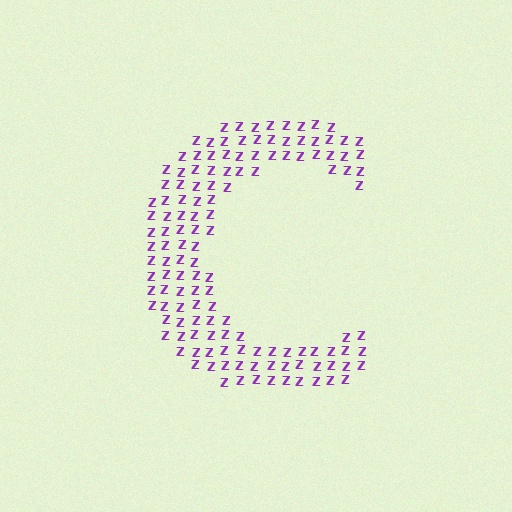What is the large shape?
The large shape is the letter C.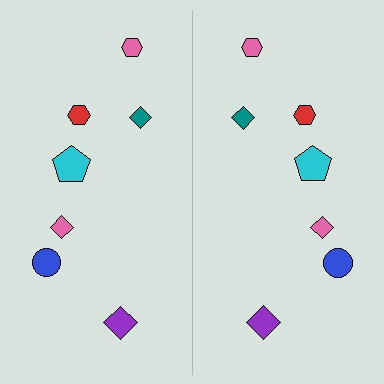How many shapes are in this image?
There are 14 shapes in this image.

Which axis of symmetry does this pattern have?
The pattern has a vertical axis of symmetry running through the center of the image.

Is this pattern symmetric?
Yes, this pattern has bilateral (reflection) symmetry.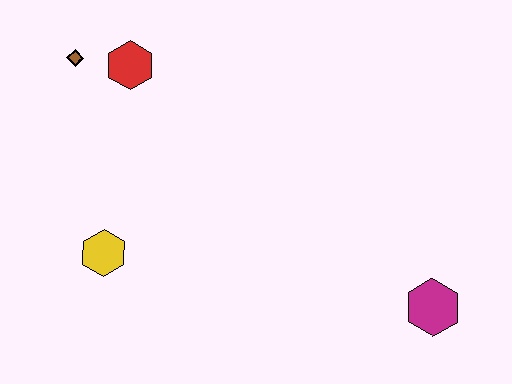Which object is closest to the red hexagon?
The brown diamond is closest to the red hexagon.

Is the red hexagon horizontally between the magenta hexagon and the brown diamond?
Yes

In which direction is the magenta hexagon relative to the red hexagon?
The magenta hexagon is to the right of the red hexagon.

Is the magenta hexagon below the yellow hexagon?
Yes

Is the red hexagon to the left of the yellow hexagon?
No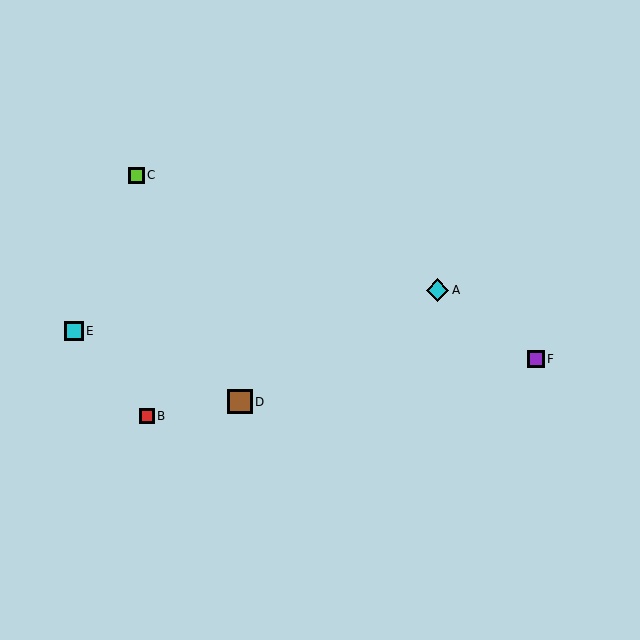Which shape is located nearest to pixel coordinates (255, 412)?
The brown square (labeled D) at (240, 402) is nearest to that location.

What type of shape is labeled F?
Shape F is a purple square.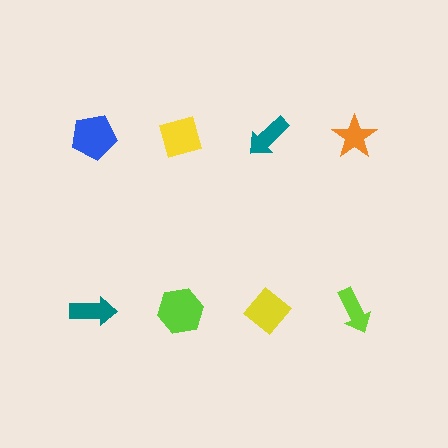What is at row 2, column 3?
A yellow diamond.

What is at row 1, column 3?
A teal arrow.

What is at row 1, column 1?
A blue pentagon.